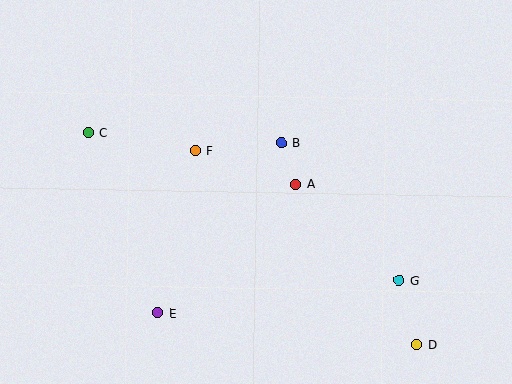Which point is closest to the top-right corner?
Point B is closest to the top-right corner.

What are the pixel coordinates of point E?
Point E is at (157, 313).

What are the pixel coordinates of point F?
Point F is at (195, 151).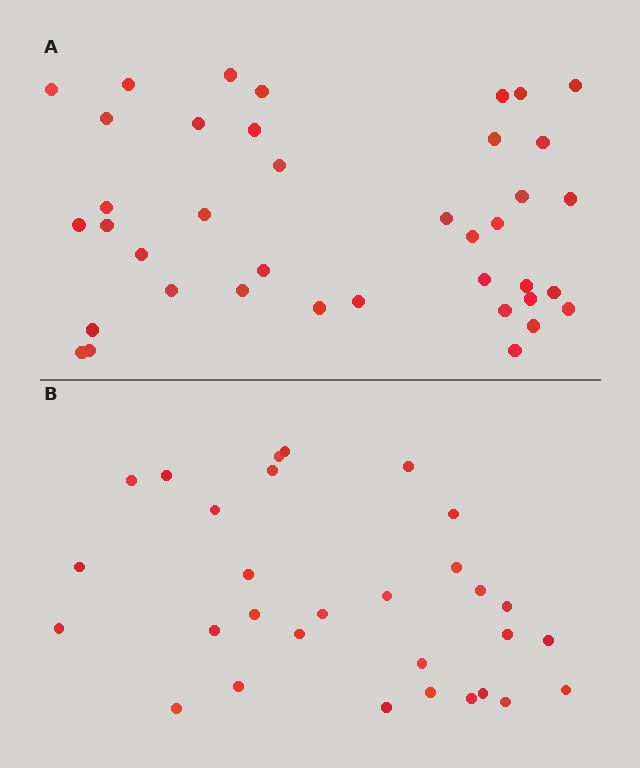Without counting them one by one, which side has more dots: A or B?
Region A (the top region) has more dots.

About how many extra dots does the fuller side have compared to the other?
Region A has roughly 8 or so more dots than region B.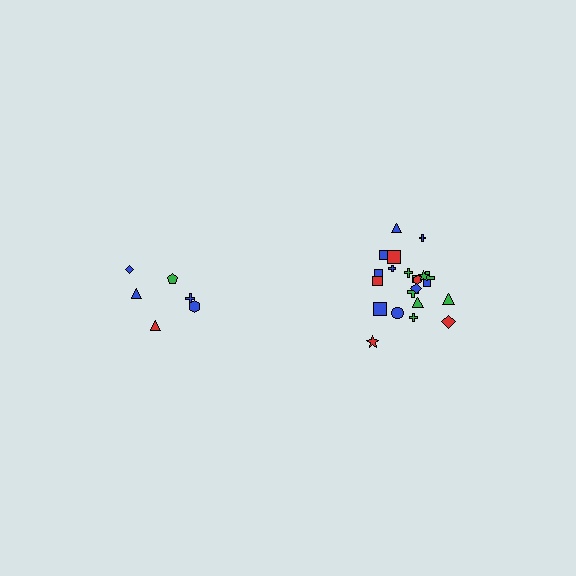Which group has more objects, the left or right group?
The right group.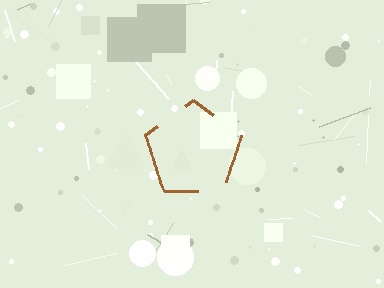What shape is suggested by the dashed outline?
The dashed outline suggests a pentagon.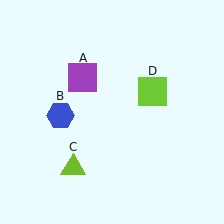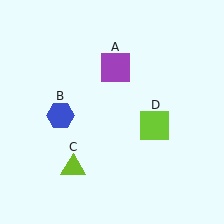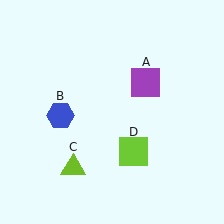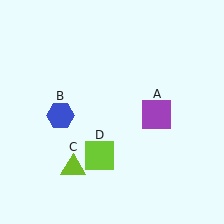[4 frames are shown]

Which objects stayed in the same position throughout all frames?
Blue hexagon (object B) and lime triangle (object C) remained stationary.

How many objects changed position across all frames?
2 objects changed position: purple square (object A), lime square (object D).